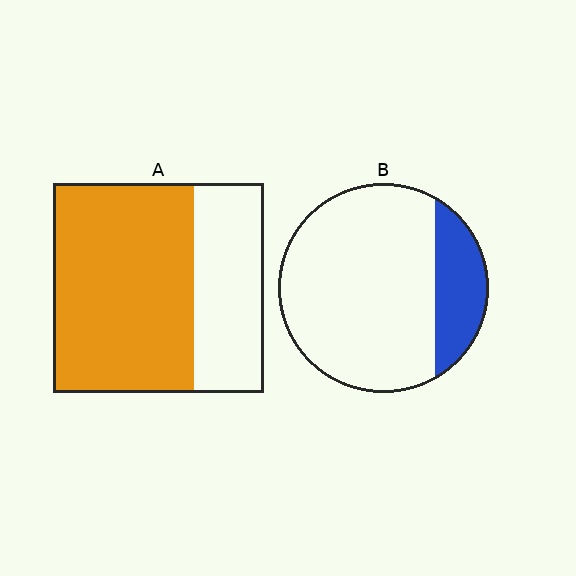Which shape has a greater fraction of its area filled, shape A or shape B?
Shape A.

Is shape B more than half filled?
No.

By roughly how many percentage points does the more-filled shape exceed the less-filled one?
By roughly 45 percentage points (A over B).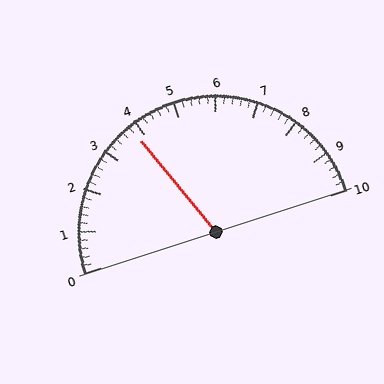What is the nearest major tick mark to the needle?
The nearest major tick mark is 4.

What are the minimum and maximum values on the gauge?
The gauge ranges from 0 to 10.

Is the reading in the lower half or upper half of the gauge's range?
The reading is in the lower half of the range (0 to 10).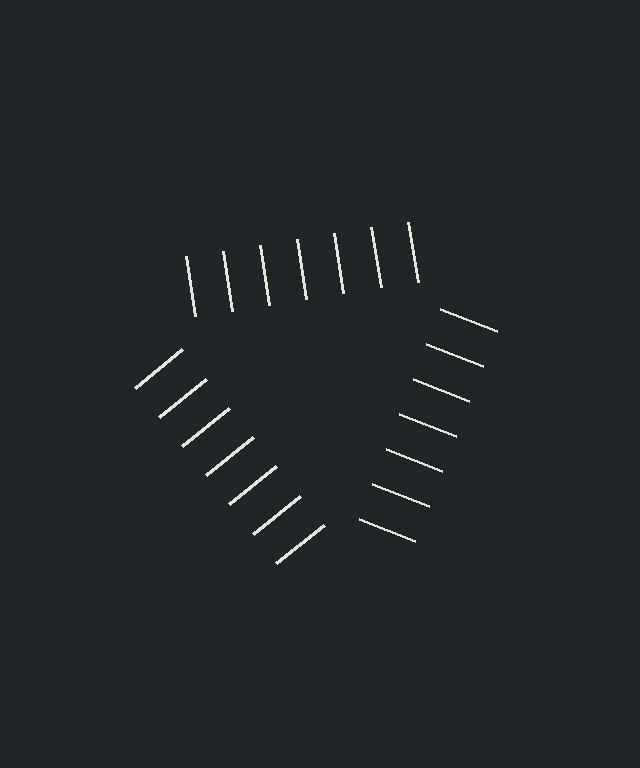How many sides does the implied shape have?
3 sides — the line-ends trace a triangle.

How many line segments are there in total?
21 — 7 along each of the 3 edges.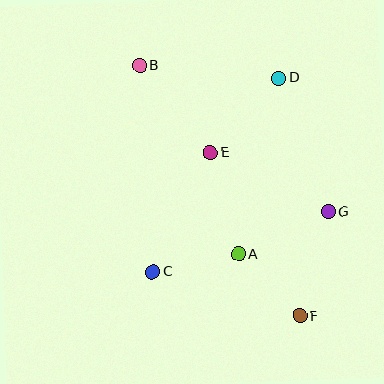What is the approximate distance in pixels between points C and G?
The distance between C and G is approximately 185 pixels.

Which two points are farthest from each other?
Points B and F are farthest from each other.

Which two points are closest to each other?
Points A and F are closest to each other.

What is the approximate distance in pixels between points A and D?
The distance between A and D is approximately 181 pixels.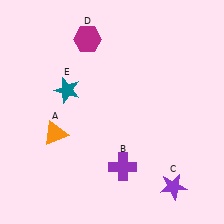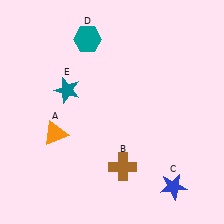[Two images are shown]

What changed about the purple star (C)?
In Image 1, C is purple. In Image 2, it changed to blue.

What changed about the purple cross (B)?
In Image 1, B is purple. In Image 2, it changed to brown.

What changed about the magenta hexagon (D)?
In Image 1, D is magenta. In Image 2, it changed to teal.